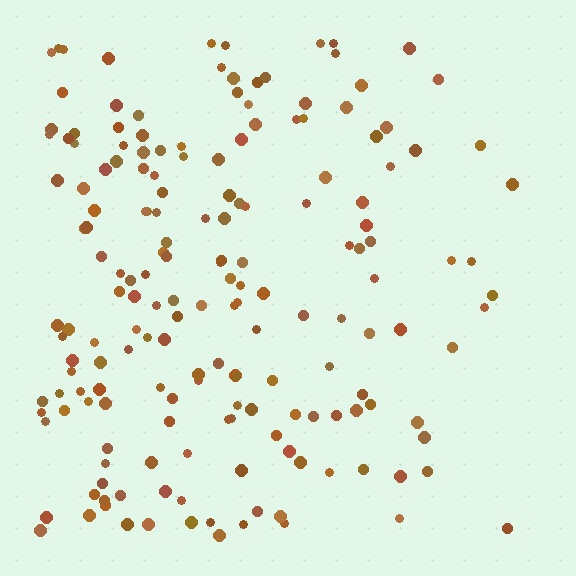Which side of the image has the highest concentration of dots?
The left.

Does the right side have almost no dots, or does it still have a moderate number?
Still a moderate number, just noticeably fewer than the left.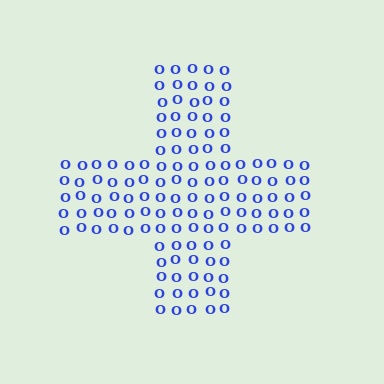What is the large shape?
The large shape is a cross.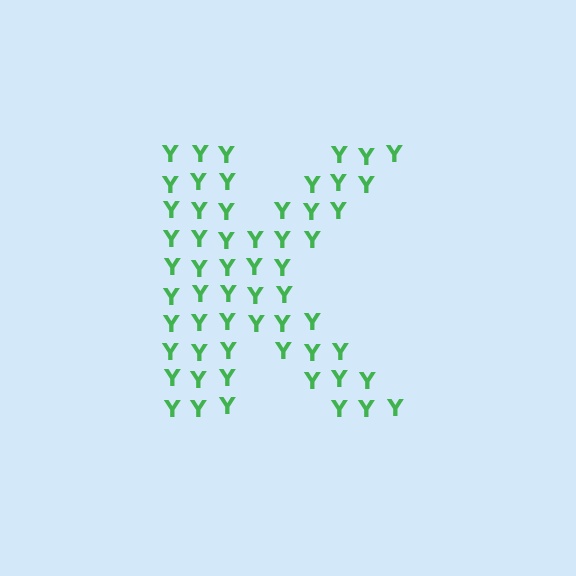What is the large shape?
The large shape is the letter K.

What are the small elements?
The small elements are letter Y's.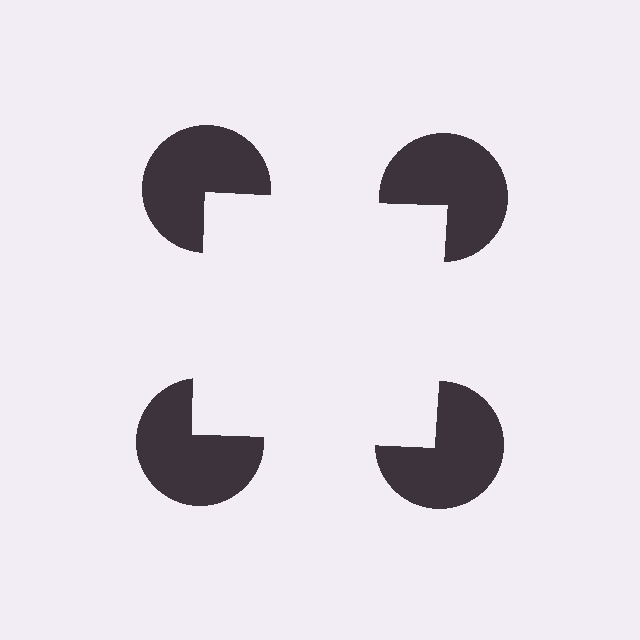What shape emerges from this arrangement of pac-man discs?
An illusory square — its edges are inferred from the aligned wedge cuts in the pac-man discs, not physically drawn.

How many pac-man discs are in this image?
There are 4 — one at each vertex of the illusory square.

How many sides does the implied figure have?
4 sides.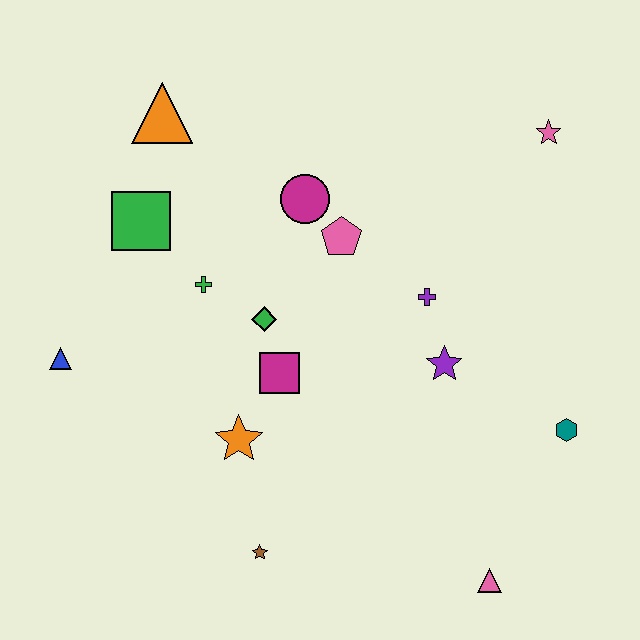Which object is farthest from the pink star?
The blue triangle is farthest from the pink star.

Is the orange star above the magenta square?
No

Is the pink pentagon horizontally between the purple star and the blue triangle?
Yes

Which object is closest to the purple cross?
The purple star is closest to the purple cross.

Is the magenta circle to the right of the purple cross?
No